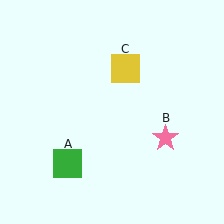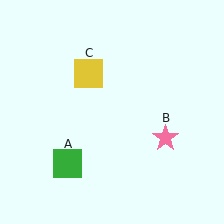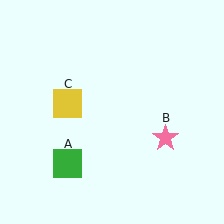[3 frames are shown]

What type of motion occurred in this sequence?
The yellow square (object C) rotated counterclockwise around the center of the scene.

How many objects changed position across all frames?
1 object changed position: yellow square (object C).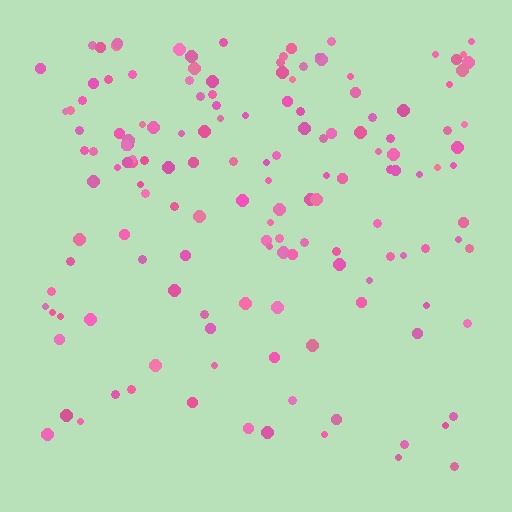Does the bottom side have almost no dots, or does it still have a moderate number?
Still a moderate number, just noticeably fewer than the top.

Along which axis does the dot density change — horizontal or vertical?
Vertical.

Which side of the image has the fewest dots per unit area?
The bottom.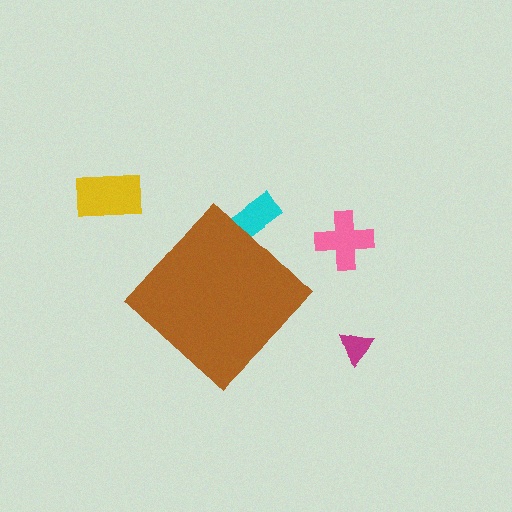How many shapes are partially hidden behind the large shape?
1 shape is partially hidden.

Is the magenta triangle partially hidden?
No, the magenta triangle is fully visible.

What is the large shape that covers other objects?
A brown diamond.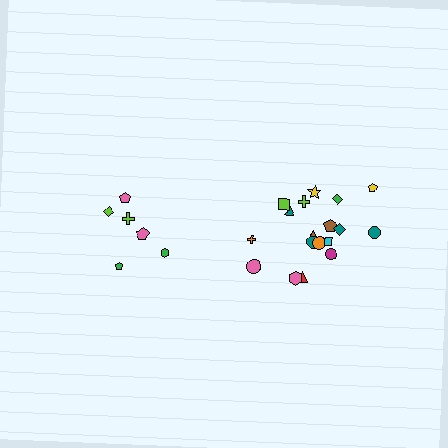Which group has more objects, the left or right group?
The right group.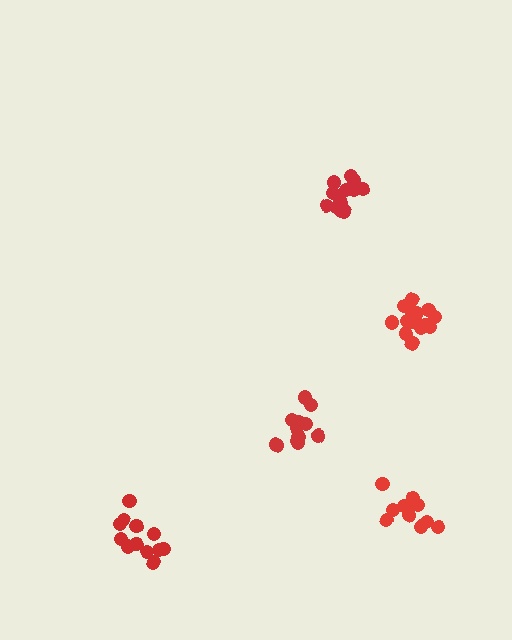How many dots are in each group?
Group 1: 12 dots, Group 2: 16 dots, Group 3: 11 dots, Group 4: 13 dots, Group 5: 12 dots (64 total).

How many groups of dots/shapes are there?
There are 5 groups.